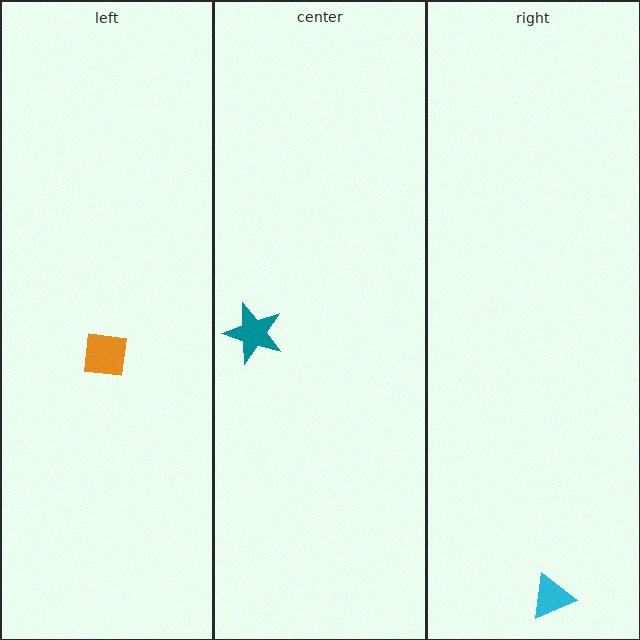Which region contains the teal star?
The center region.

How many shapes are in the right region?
1.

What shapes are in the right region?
The cyan triangle.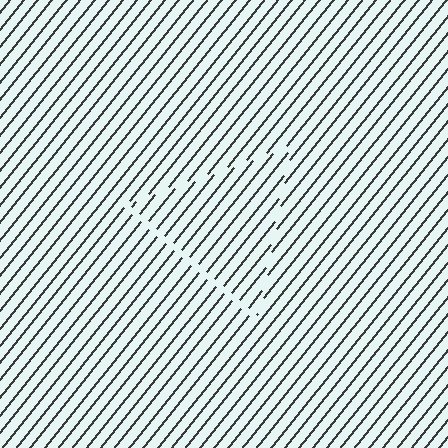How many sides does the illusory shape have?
3 sides — the line-ends trace a triangle.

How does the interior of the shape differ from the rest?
The interior of the shape contains the same grating, shifted by half a period — the contour is defined by the phase discontinuity where line-ends from the inner and outer gratings abut.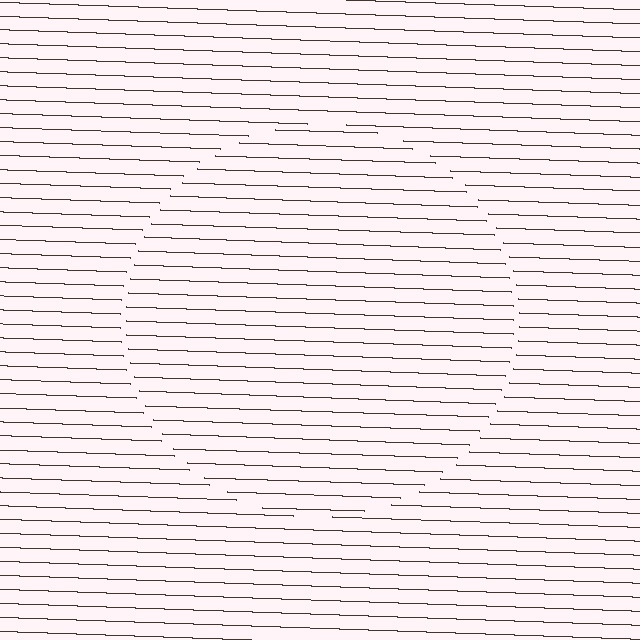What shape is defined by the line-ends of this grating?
An illusory circle. The interior of the shape contains the same grating, shifted by half a period — the contour is defined by the phase discontinuity where line-ends from the inner and outer gratings abut.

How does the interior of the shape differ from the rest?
The interior of the shape contains the same grating, shifted by half a period — the contour is defined by the phase discontinuity where line-ends from the inner and outer gratings abut.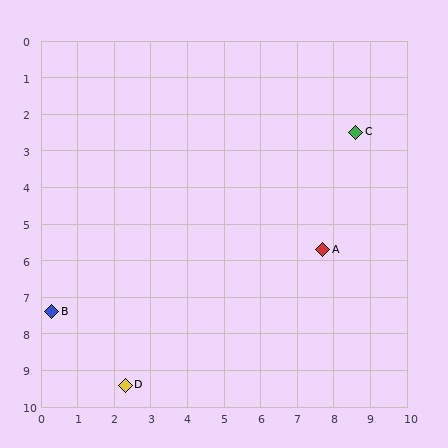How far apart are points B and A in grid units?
Points B and A are about 7.6 grid units apart.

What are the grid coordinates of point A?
Point A is at approximately (7.7, 5.7).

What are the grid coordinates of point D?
Point D is at approximately (2.3, 9.4).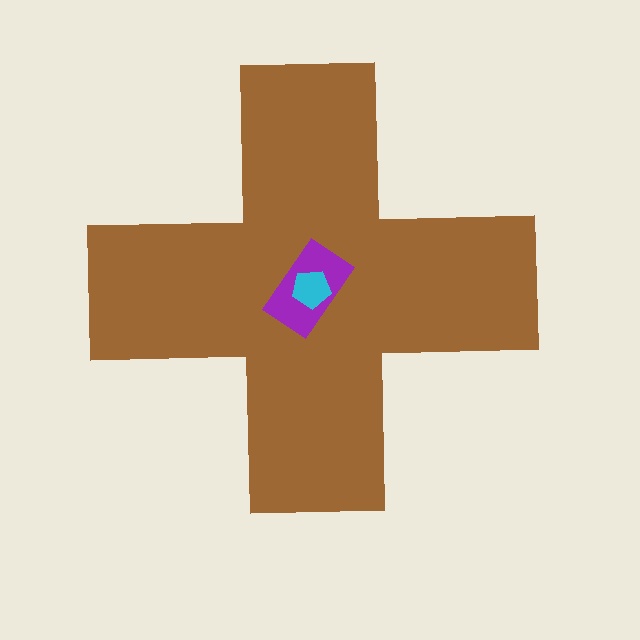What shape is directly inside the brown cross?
The purple rectangle.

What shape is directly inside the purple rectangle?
The cyan pentagon.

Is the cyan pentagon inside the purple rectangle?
Yes.